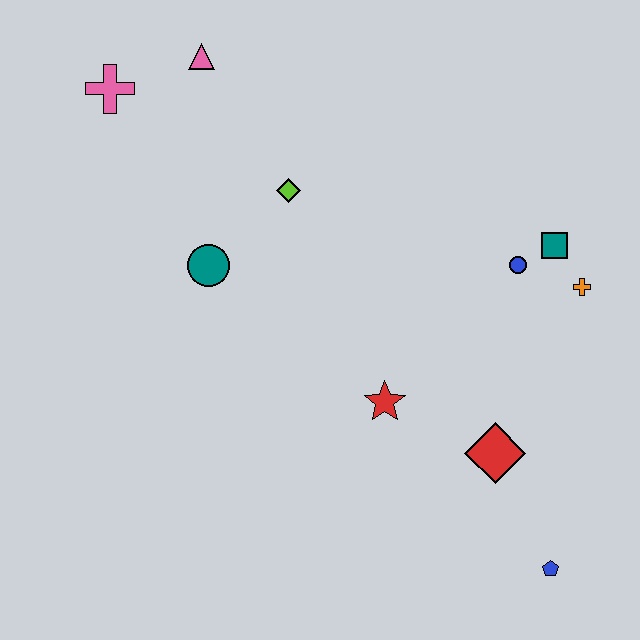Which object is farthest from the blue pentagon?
The pink cross is farthest from the blue pentagon.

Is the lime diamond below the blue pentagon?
No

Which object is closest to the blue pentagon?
The red diamond is closest to the blue pentagon.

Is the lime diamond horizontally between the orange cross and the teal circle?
Yes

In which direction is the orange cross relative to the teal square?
The orange cross is below the teal square.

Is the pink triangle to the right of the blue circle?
No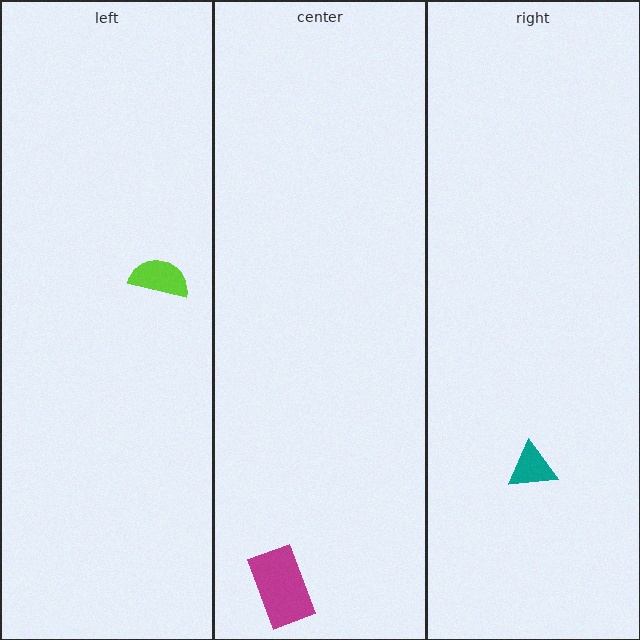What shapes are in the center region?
The magenta rectangle.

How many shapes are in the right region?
1.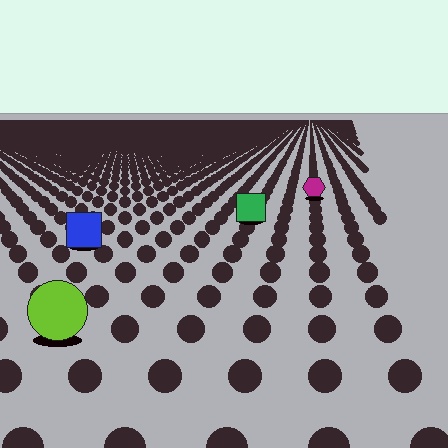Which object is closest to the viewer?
The lime circle is closest. The texture marks near it are larger and more spread out.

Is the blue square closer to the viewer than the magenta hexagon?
Yes. The blue square is closer — you can tell from the texture gradient: the ground texture is coarser near it.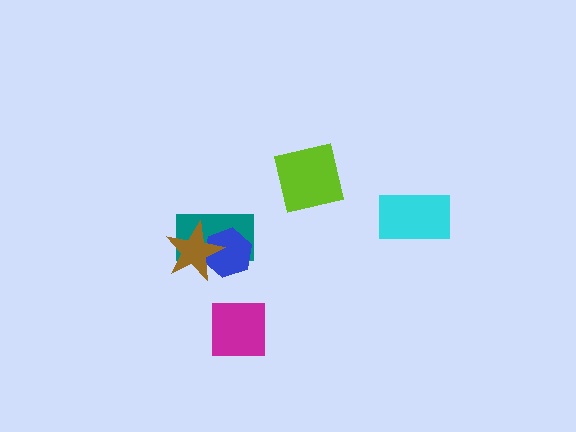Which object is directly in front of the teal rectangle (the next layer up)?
The blue hexagon is directly in front of the teal rectangle.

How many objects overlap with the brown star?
2 objects overlap with the brown star.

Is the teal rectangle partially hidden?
Yes, it is partially covered by another shape.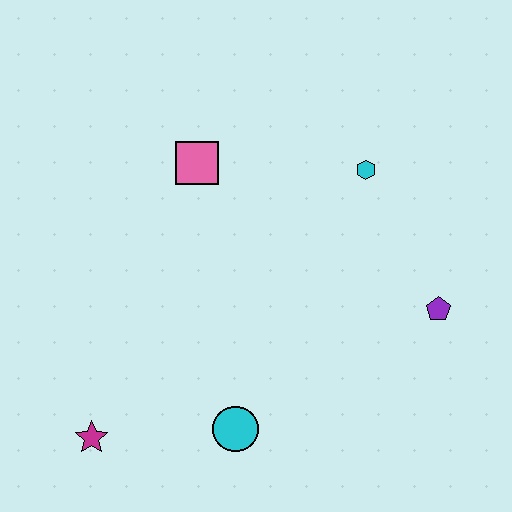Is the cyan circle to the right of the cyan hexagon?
No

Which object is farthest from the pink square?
The magenta star is farthest from the pink square.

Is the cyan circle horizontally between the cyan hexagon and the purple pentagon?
No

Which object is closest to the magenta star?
The cyan circle is closest to the magenta star.